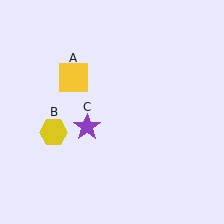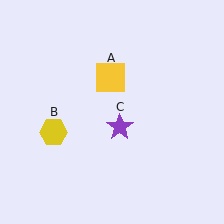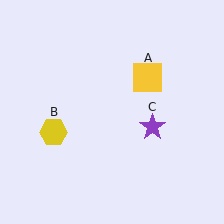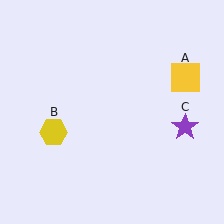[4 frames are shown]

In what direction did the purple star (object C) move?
The purple star (object C) moved right.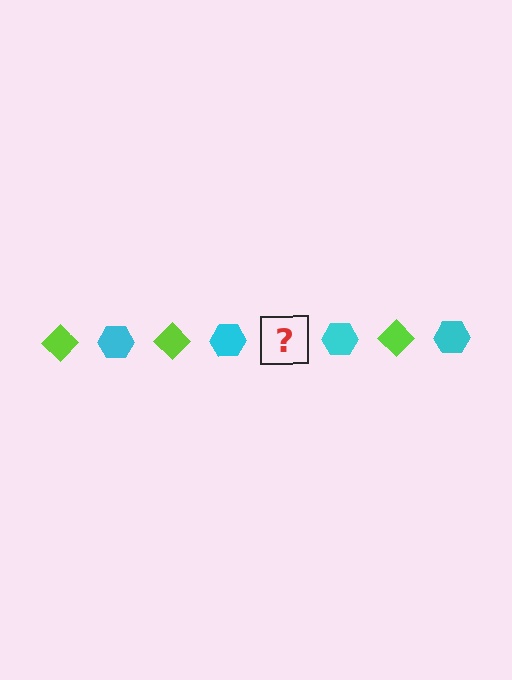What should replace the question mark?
The question mark should be replaced with a lime diamond.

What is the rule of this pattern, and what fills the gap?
The rule is that the pattern alternates between lime diamond and cyan hexagon. The gap should be filled with a lime diamond.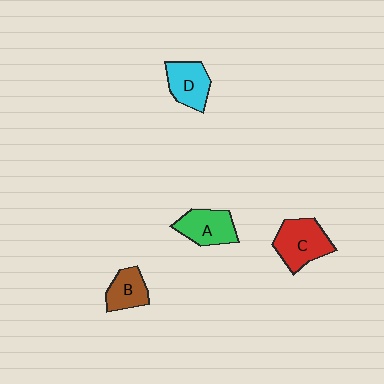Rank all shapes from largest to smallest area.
From largest to smallest: C (red), A (green), D (cyan), B (brown).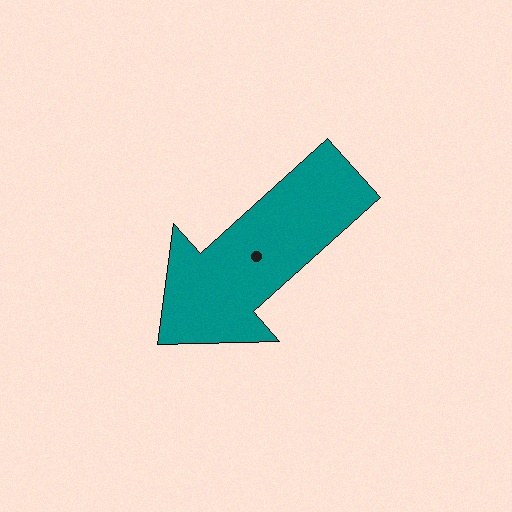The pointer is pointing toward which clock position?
Roughly 8 o'clock.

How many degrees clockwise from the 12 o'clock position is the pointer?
Approximately 228 degrees.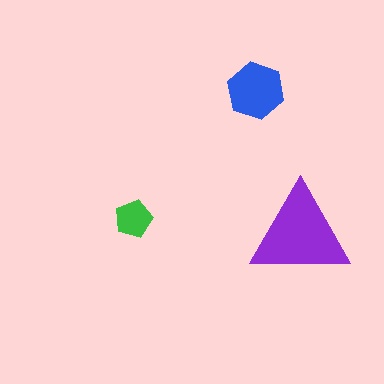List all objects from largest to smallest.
The purple triangle, the blue hexagon, the green pentagon.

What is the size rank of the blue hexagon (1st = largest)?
2nd.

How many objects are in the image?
There are 3 objects in the image.